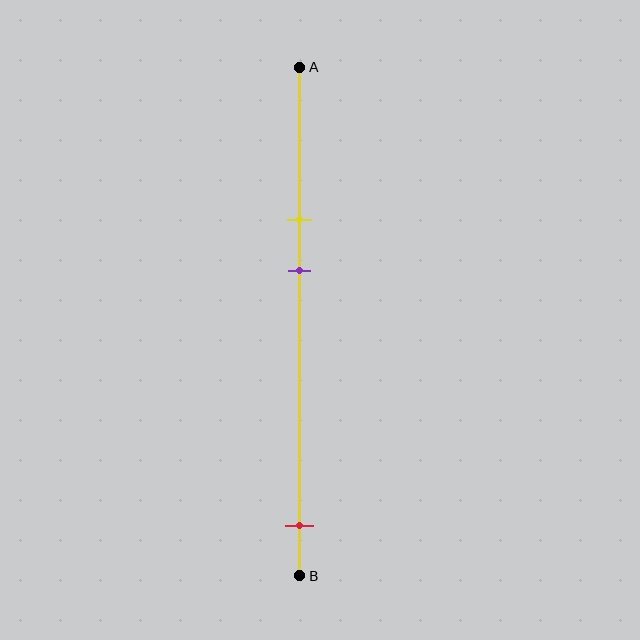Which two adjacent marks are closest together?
The yellow and purple marks are the closest adjacent pair.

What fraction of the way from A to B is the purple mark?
The purple mark is approximately 40% (0.4) of the way from A to B.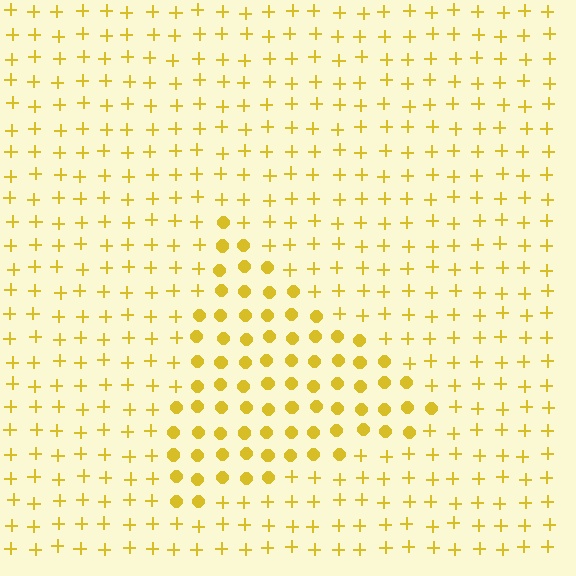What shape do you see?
I see a triangle.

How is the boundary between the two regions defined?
The boundary is defined by a change in element shape: circles inside vs. plus signs outside. All elements share the same color and spacing.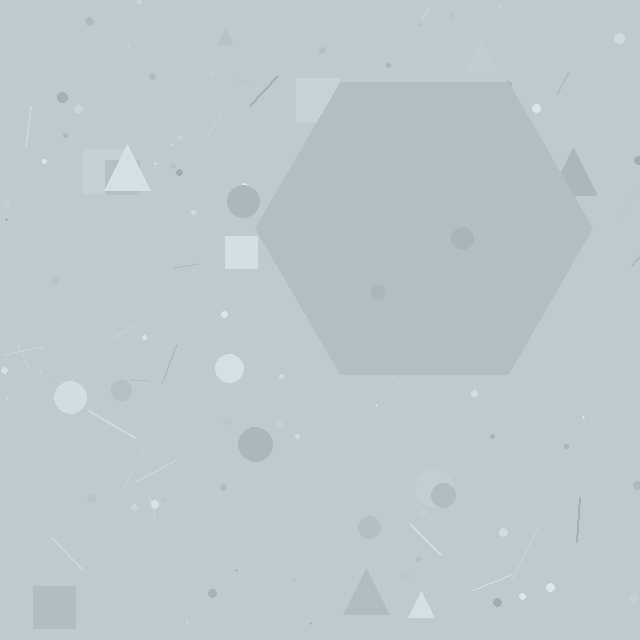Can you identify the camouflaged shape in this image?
The camouflaged shape is a hexagon.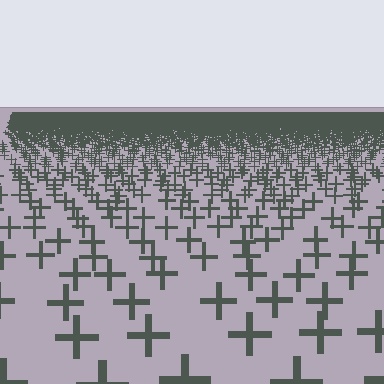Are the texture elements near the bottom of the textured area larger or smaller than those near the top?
Larger. Near the bottom, elements are closer to the viewer and appear at a bigger on-screen size.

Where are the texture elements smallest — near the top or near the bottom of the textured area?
Near the top.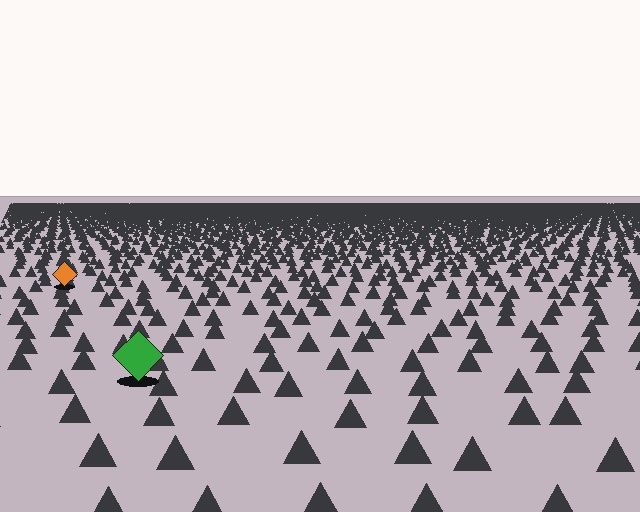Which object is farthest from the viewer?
The orange diamond is farthest from the viewer. It appears smaller and the ground texture around it is denser.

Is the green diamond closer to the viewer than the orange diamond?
Yes. The green diamond is closer — you can tell from the texture gradient: the ground texture is coarser near it.